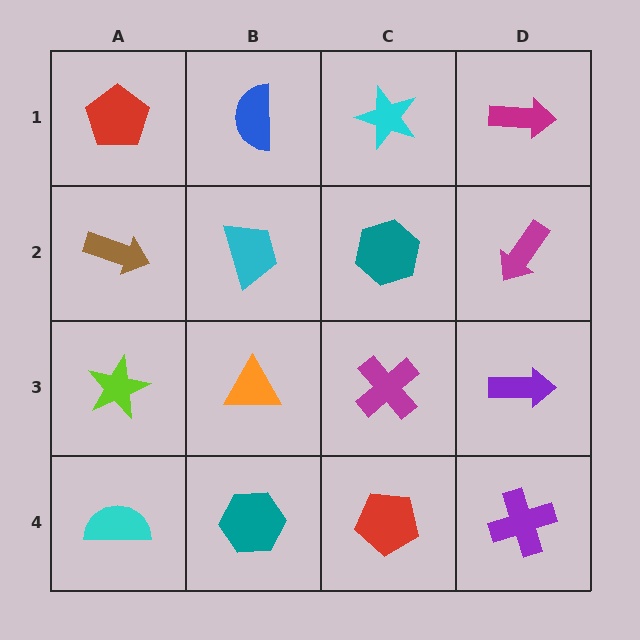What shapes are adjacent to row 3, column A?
A brown arrow (row 2, column A), a cyan semicircle (row 4, column A), an orange triangle (row 3, column B).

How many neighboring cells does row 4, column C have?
3.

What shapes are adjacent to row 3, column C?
A teal hexagon (row 2, column C), a red pentagon (row 4, column C), an orange triangle (row 3, column B), a purple arrow (row 3, column D).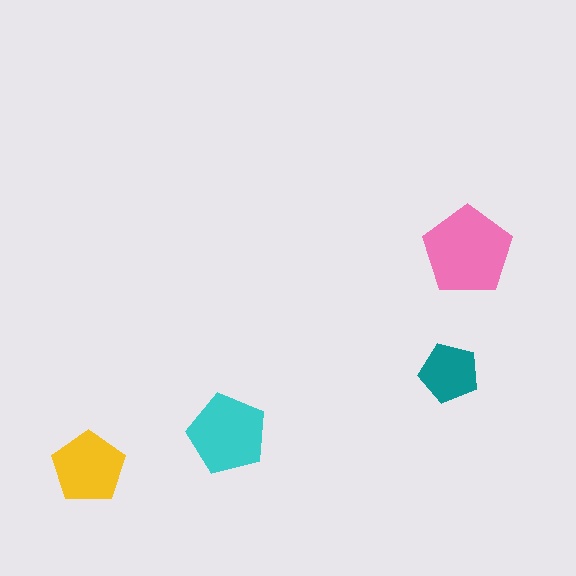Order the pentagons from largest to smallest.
the pink one, the cyan one, the yellow one, the teal one.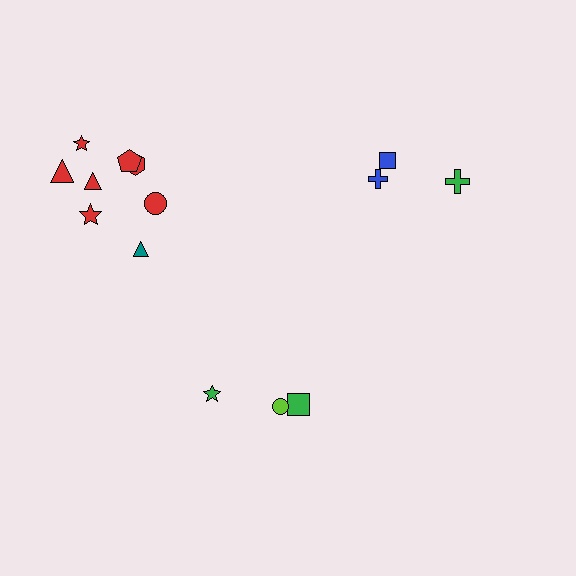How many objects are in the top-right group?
There are 3 objects.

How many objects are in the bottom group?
There are 3 objects.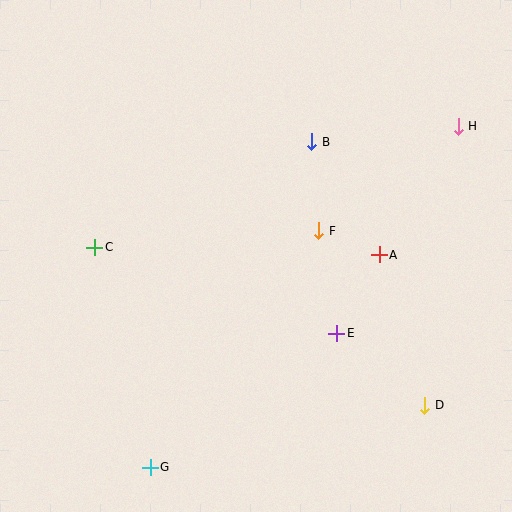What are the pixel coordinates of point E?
Point E is at (337, 333).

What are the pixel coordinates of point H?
Point H is at (458, 126).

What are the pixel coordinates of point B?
Point B is at (312, 142).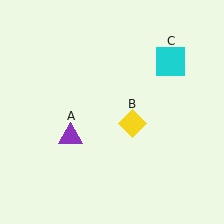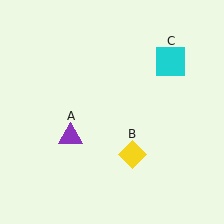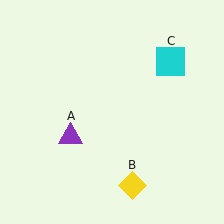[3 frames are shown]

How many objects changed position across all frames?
1 object changed position: yellow diamond (object B).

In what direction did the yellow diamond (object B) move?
The yellow diamond (object B) moved down.